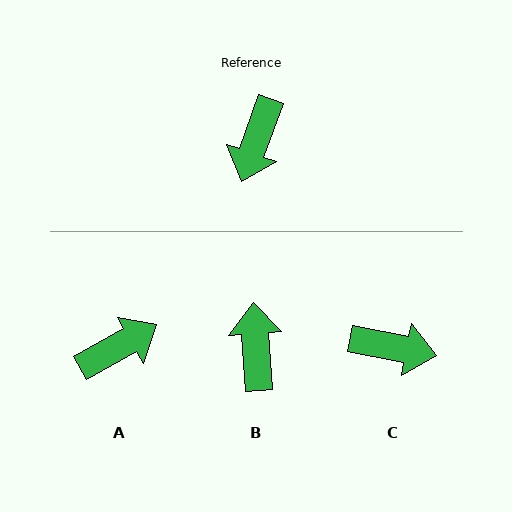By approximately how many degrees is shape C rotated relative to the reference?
Approximately 99 degrees counter-clockwise.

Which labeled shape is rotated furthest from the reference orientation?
B, about 156 degrees away.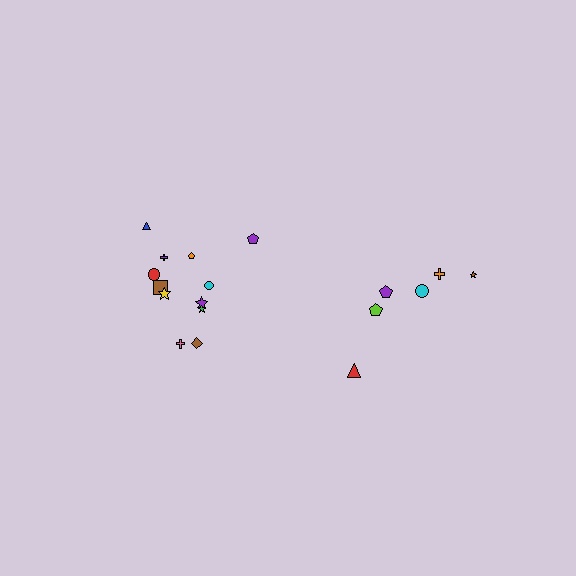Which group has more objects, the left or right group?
The left group.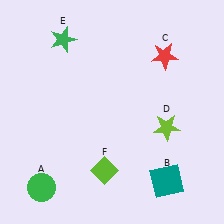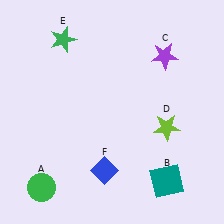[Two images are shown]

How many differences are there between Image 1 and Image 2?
There are 2 differences between the two images.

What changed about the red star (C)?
In Image 1, C is red. In Image 2, it changed to purple.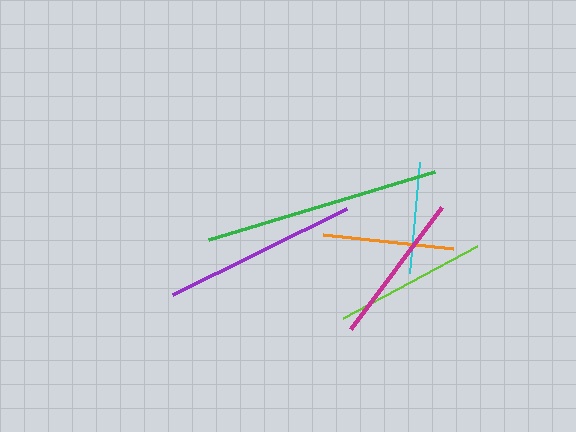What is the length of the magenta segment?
The magenta segment is approximately 153 pixels long.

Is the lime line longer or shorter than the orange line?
The lime line is longer than the orange line.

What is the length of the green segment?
The green segment is approximately 236 pixels long.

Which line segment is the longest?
The green line is the longest at approximately 236 pixels.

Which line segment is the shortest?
The cyan line is the shortest at approximately 111 pixels.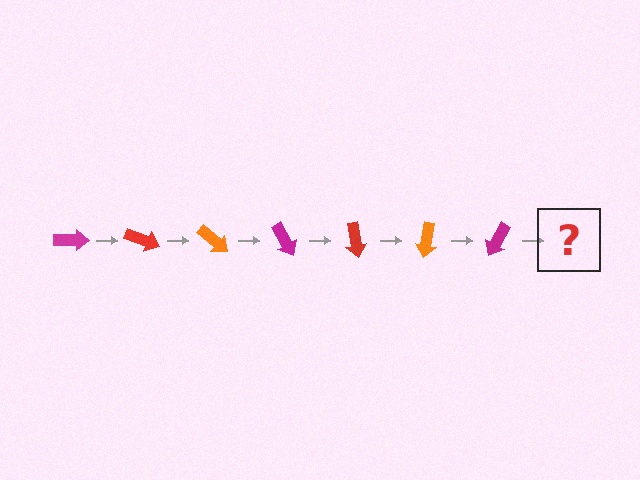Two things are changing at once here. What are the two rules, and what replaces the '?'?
The two rules are that it rotates 20 degrees each step and the color cycles through magenta, red, and orange. The '?' should be a red arrow, rotated 140 degrees from the start.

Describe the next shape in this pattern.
It should be a red arrow, rotated 140 degrees from the start.